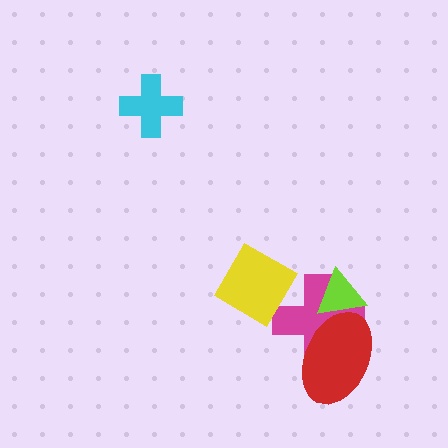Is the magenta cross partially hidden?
Yes, it is partially covered by another shape.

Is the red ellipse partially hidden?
Yes, it is partially covered by another shape.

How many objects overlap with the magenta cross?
2 objects overlap with the magenta cross.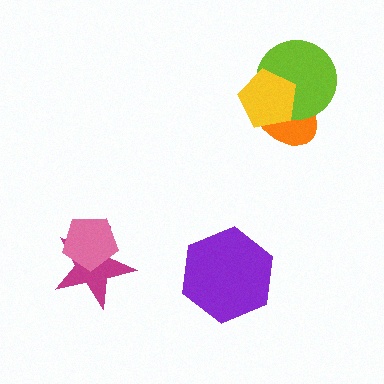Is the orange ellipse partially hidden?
Yes, it is partially covered by another shape.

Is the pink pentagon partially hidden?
No, no other shape covers it.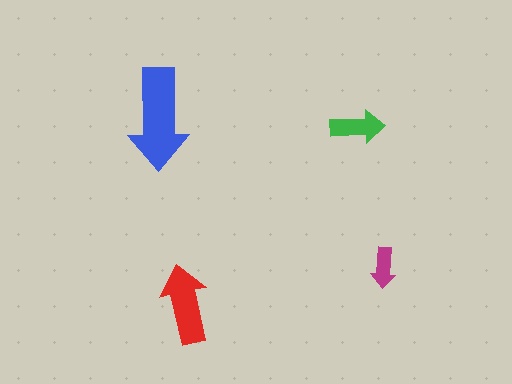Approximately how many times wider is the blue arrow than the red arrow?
About 1.5 times wider.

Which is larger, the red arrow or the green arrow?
The red one.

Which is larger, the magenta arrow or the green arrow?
The green one.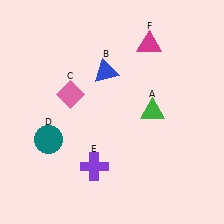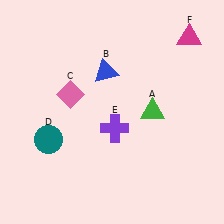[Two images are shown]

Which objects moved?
The objects that moved are: the purple cross (E), the magenta triangle (F).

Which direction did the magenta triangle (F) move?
The magenta triangle (F) moved right.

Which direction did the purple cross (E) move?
The purple cross (E) moved up.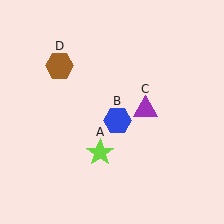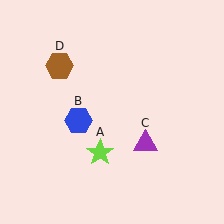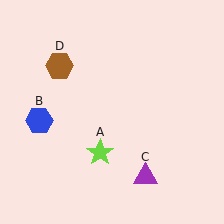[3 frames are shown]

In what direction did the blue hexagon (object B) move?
The blue hexagon (object B) moved left.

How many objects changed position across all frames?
2 objects changed position: blue hexagon (object B), purple triangle (object C).